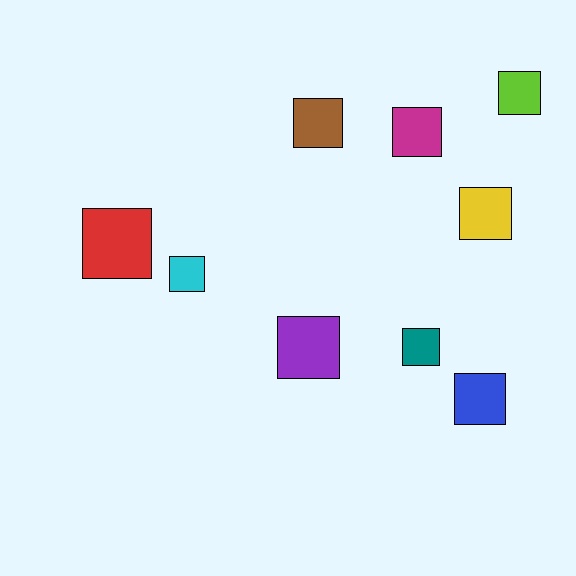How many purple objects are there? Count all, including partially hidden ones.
There is 1 purple object.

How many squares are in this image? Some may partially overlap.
There are 9 squares.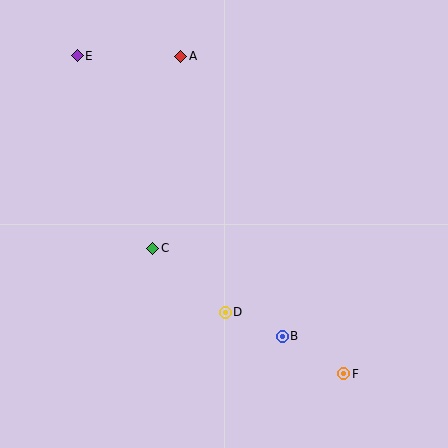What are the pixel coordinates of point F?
Point F is at (344, 374).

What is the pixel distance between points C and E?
The distance between C and E is 207 pixels.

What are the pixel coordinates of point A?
Point A is at (181, 56).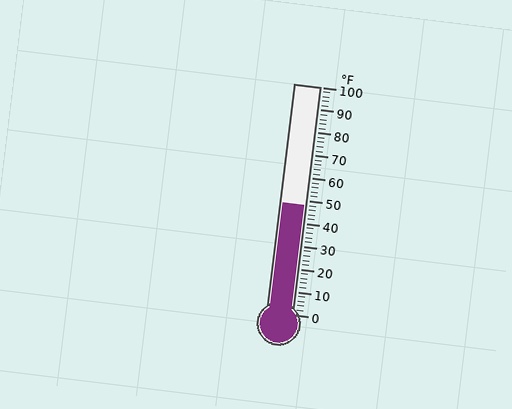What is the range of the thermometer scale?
The thermometer scale ranges from 0°F to 100°F.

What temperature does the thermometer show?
The thermometer shows approximately 48°F.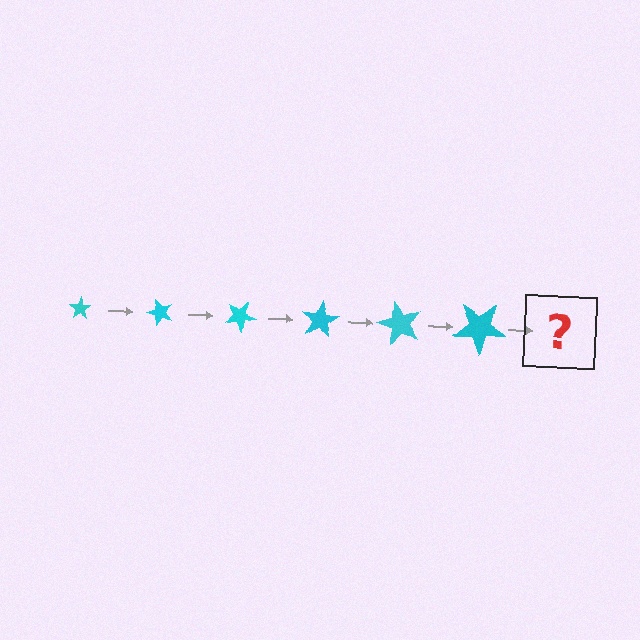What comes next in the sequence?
The next element should be a star, larger than the previous one and rotated 300 degrees from the start.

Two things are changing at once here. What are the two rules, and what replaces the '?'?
The two rules are that the star grows larger each step and it rotates 50 degrees each step. The '?' should be a star, larger than the previous one and rotated 300 degrees from the start.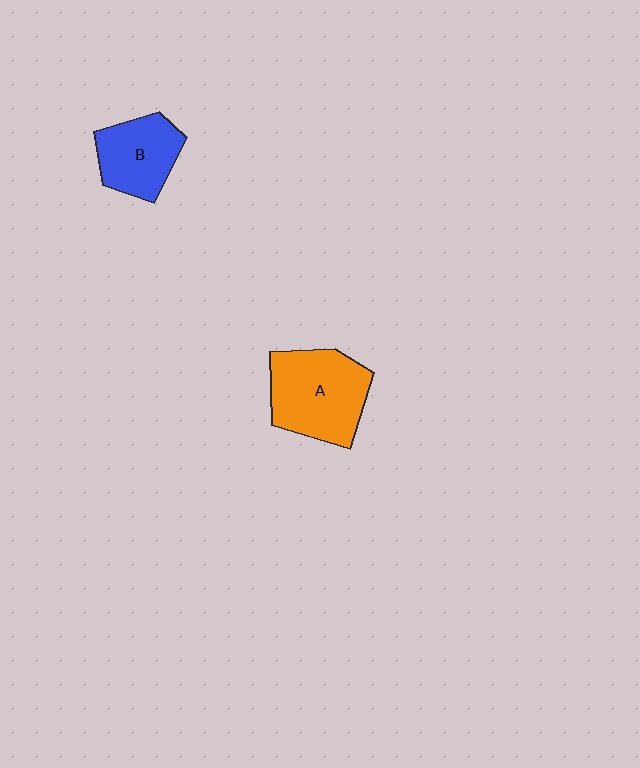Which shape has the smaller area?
Shape B (blue).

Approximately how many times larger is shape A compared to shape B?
Approximately 1.4 times.